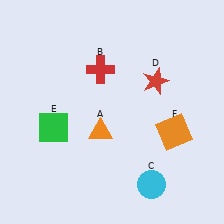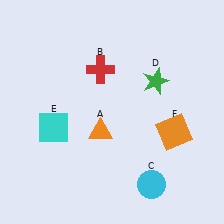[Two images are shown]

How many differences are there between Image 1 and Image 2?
There are 2 differences between the two images.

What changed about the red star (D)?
In Image 1, D is red. In Image 2, it changed to green.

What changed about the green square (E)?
In Image 1, E is green. In Image 2, it changed to cyan.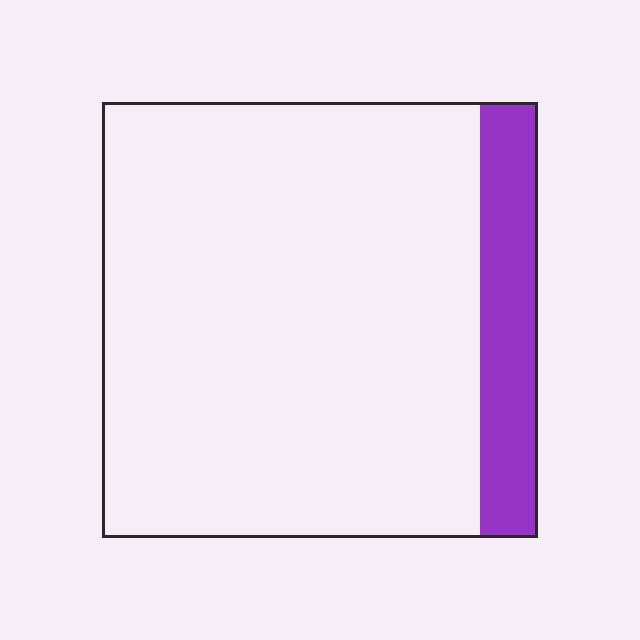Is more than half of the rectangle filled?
No.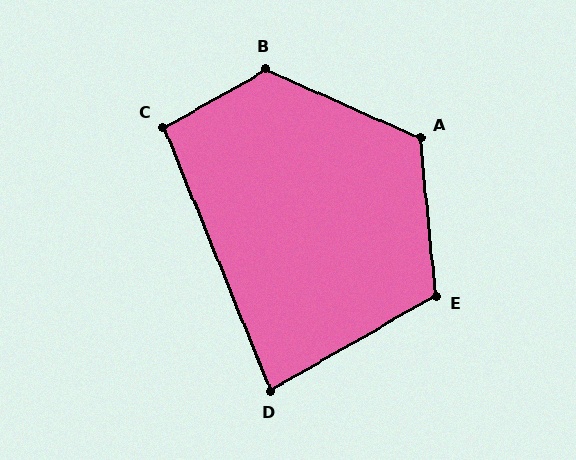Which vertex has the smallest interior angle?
D, at approximately 82 degrees.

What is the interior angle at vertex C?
Approximately 97 degrees (obtuse).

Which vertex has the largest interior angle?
B, at approximately 127 degrees.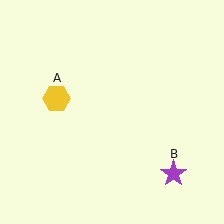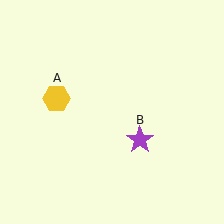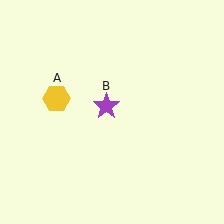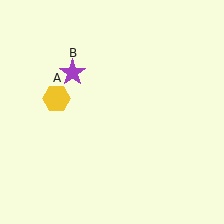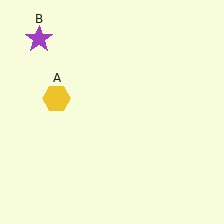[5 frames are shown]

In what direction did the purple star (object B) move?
The purple star (object B) moved up and to the left.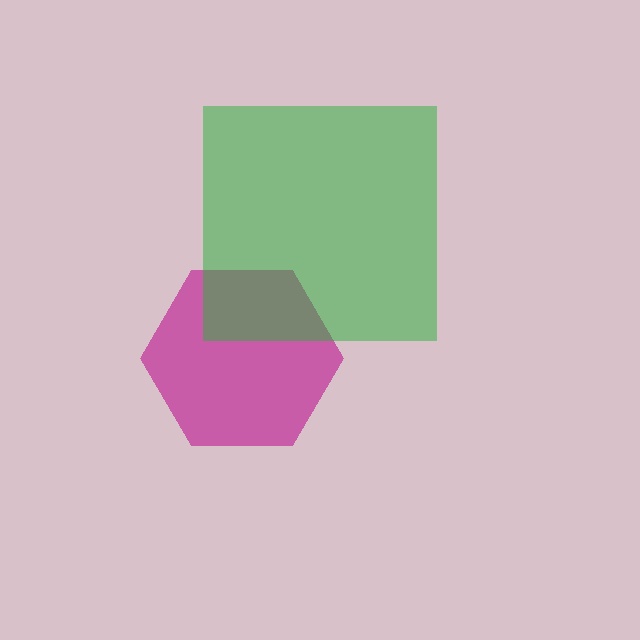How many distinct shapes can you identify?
There are 2 distinct shapes: a magenta hexagon, a green square.